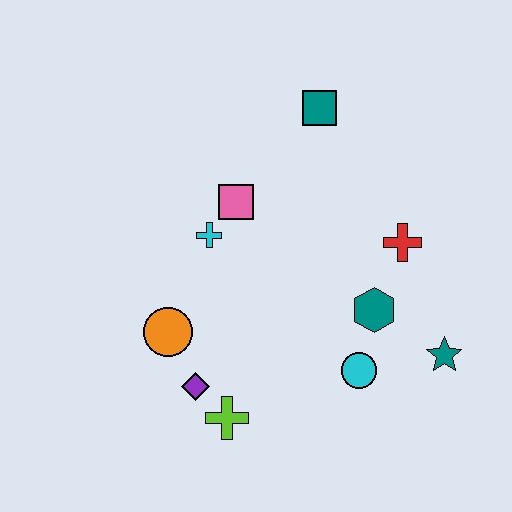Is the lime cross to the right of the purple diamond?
Yes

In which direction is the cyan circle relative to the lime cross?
The cyan circle is to the right of the lime cross.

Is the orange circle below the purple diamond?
No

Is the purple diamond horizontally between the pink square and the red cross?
No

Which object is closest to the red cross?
The teal hexagon is closest to the red cross.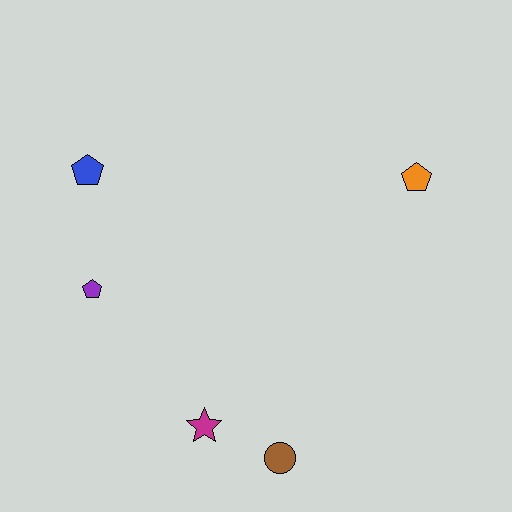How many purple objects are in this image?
There is 1 purple object.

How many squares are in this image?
There are no squares.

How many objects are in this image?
There are 5 objects.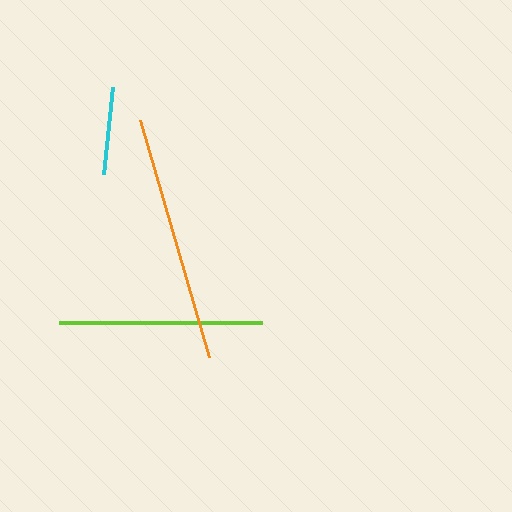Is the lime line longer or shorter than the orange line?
The orange line is longer than the lime line.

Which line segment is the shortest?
The cyan line is the shortest at approximately 87 pixels.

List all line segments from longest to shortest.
From longest to shortest: orange, lime, cyan.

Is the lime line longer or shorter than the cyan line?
The lime line is longer than the cyan line.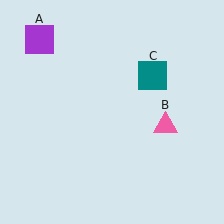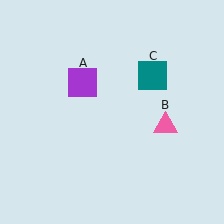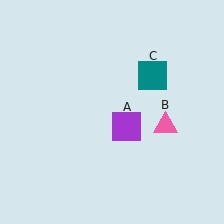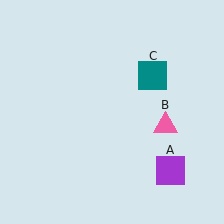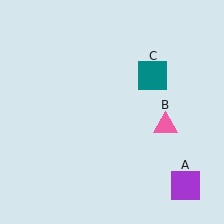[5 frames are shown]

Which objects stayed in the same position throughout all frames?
Pink triangle (object B) and teal square (object C) remained stationary.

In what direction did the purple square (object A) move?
The purple square (object A) moved down and to the right.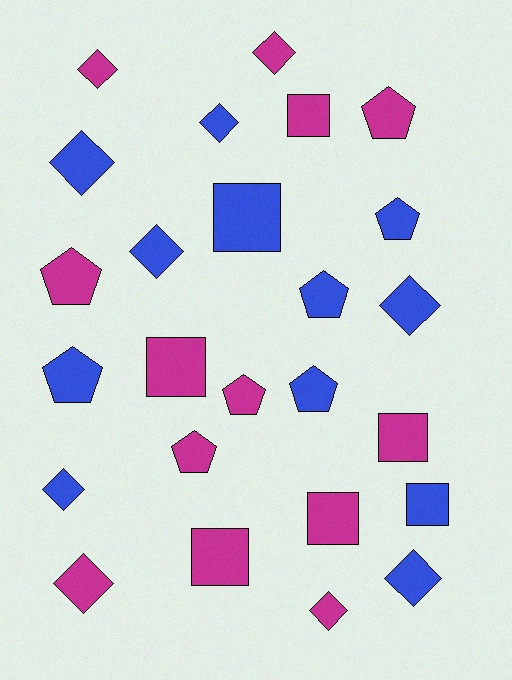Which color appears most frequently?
Magenta, with 13 objects.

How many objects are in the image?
There are 25 objects.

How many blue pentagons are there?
There are 4 blue pentagons.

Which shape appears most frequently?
Diamond, with 10 objects.